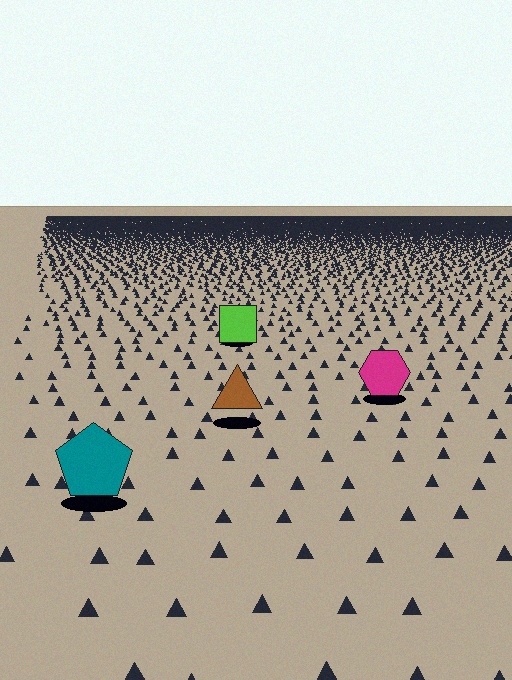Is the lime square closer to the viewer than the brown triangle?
No. The brown triangle is closer — you can tell from the texture gradient: the ground texture is coarser near it.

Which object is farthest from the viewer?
The lime square is farthest from the viewer. It appears smaller and the ground texture around it is denser.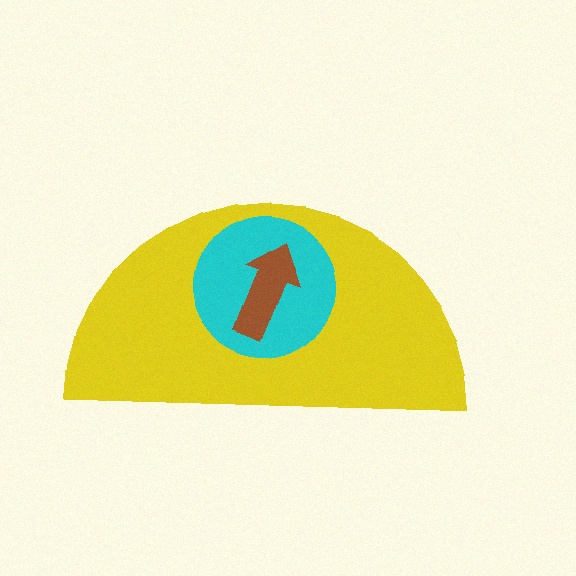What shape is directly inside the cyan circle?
The brown arrow.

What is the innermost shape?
The brown arrow.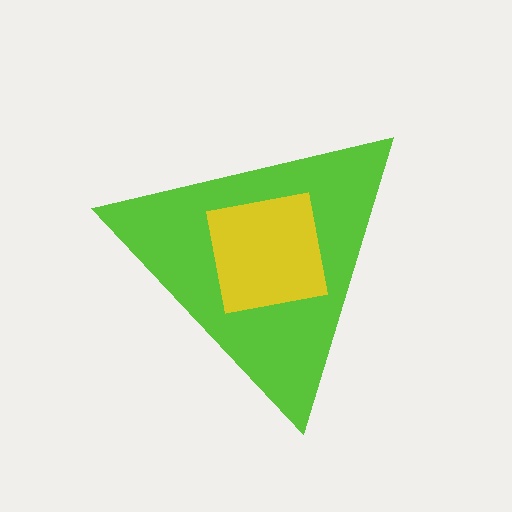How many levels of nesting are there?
2.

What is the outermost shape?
The lime triangle.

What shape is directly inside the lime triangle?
The yellow square.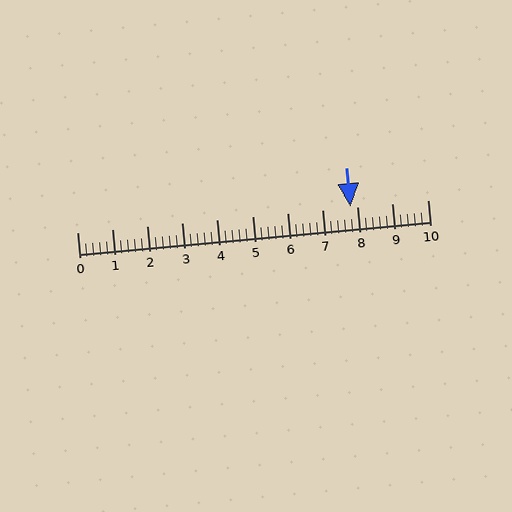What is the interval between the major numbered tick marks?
The major tick marks are spaced 1 units apart.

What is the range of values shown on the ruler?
The ruler shows values from 0 to 10.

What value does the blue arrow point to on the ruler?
The blue arrow points to approximately 7.8.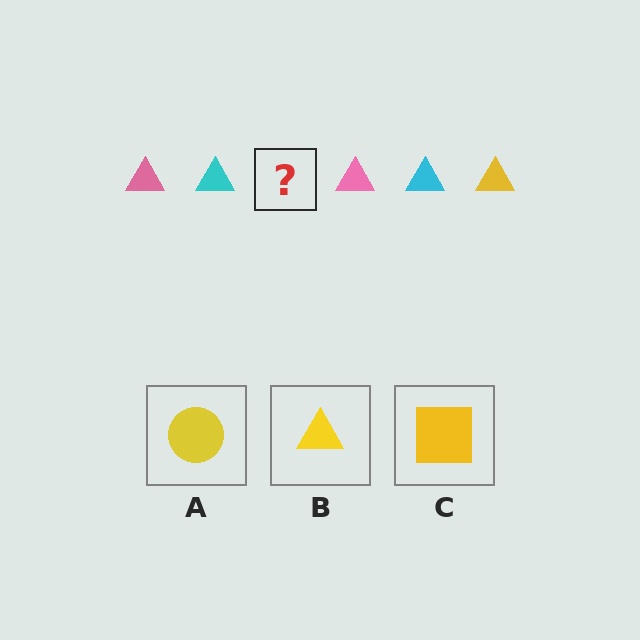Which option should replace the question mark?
Option B.